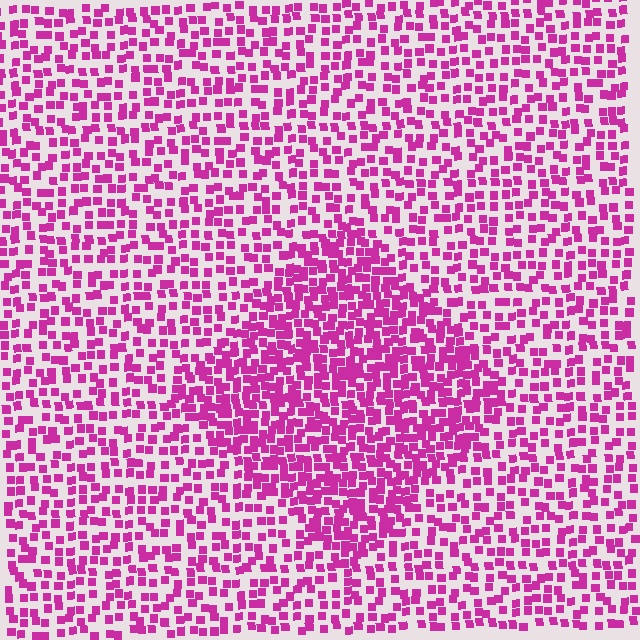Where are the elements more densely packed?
The elements are more densely packed inside the diamond boundary.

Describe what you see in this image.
The image contains small magenta elements arranged at two different densities. A diamond-shaped region is visible where the elements are more densely packed than the surrounding area.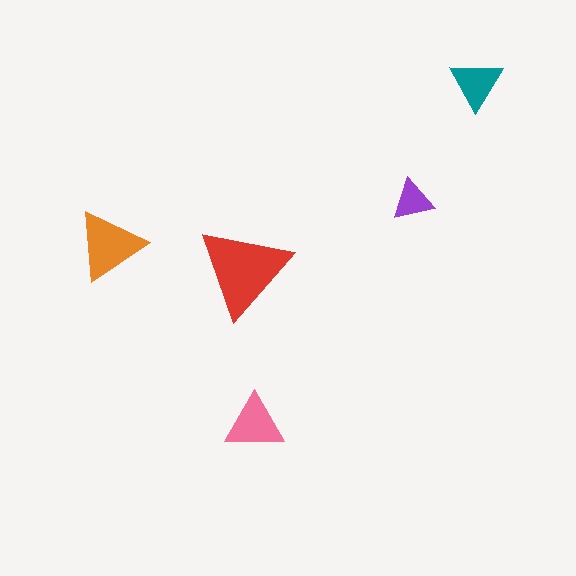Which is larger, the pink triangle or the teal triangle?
The pink one.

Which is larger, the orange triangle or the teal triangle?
The orange one.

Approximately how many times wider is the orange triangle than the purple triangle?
About 1.5 times wider.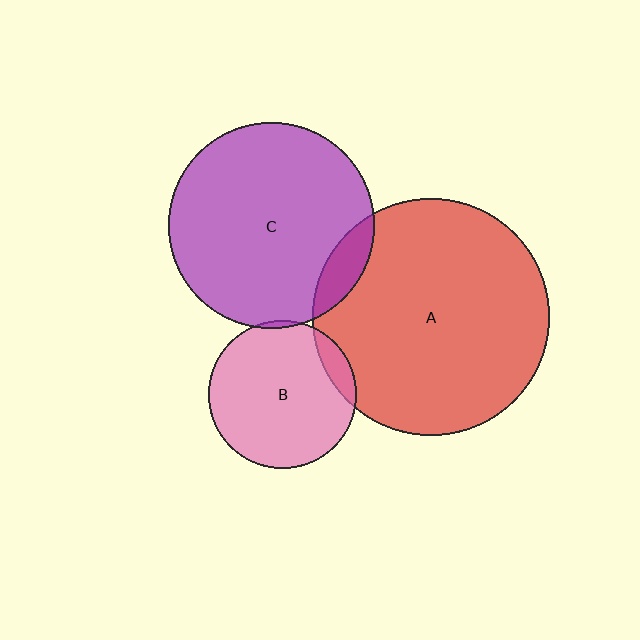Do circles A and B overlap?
Yes.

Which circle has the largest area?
Circle A (red).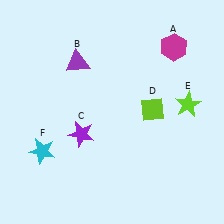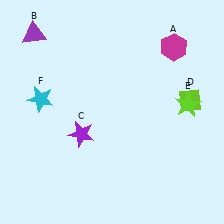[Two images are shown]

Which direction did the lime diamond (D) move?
The lime diamond (D) moved right.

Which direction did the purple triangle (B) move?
The purple triangle (B) moved left.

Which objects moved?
The objects that moved are: the purple triangle (B), the lime diamond (D), the cyan star (F).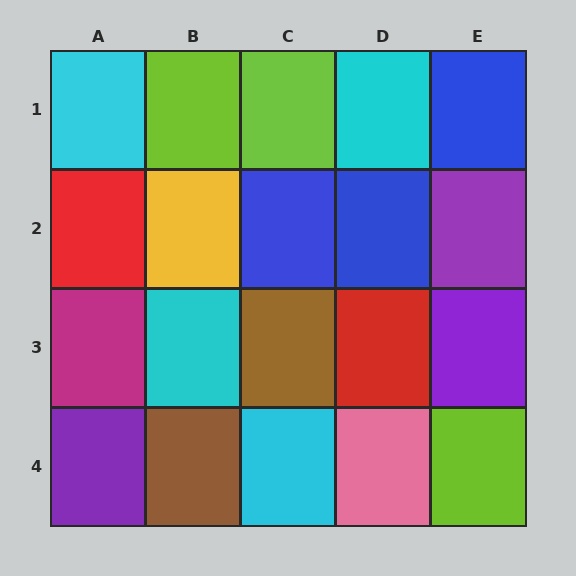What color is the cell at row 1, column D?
Cyan.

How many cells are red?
2 cells are red.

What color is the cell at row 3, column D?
Red.